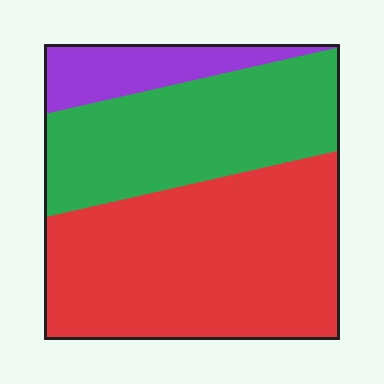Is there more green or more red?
Red.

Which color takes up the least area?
Purple, at roughly 10%.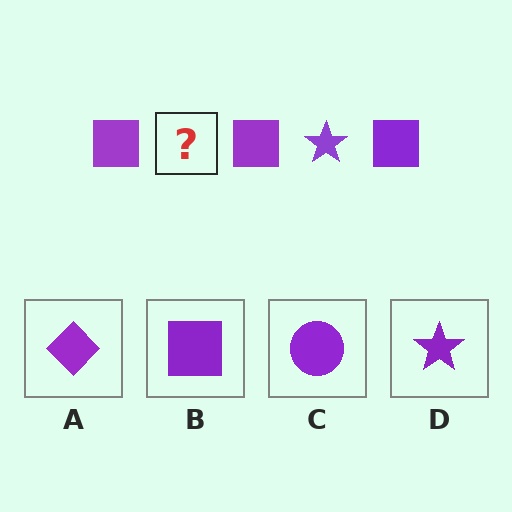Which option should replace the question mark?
Option D.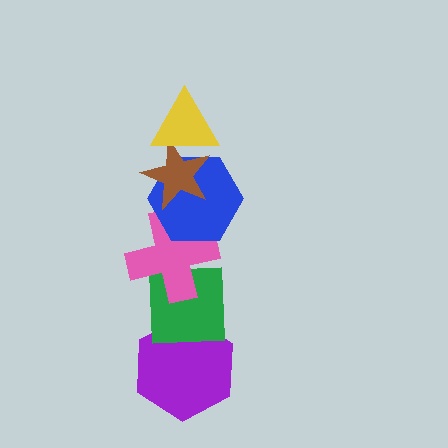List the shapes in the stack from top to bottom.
From top to bottom: the yellow triangle, the brown star, the blue hexagon, the pink cross, the green square, the purple hexagon.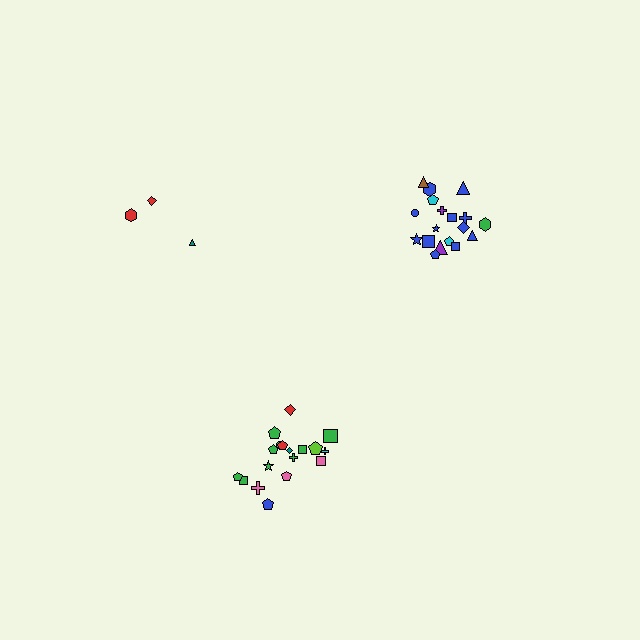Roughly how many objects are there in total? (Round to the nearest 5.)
Roughly 40 objects in total.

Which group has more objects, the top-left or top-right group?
The top-right group.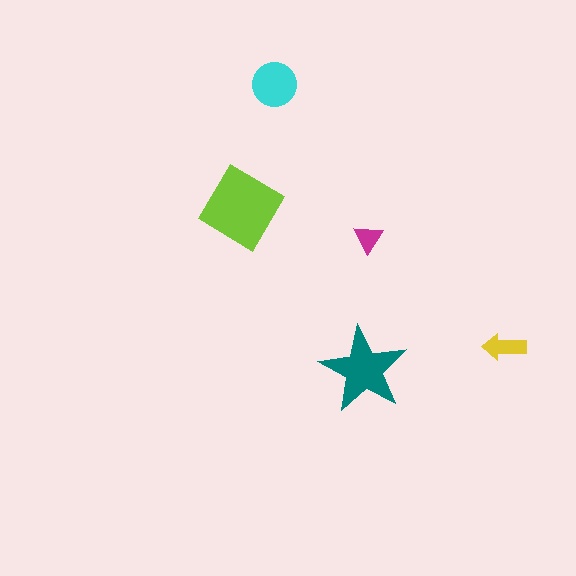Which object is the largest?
The lime diamond.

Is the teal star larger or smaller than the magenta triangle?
Larger.